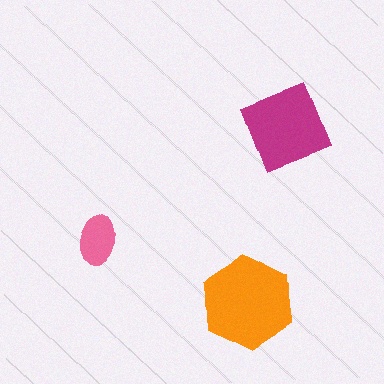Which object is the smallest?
The pink ellipse.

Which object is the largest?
The orange hexagon.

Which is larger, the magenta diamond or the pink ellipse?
The magenta diamond.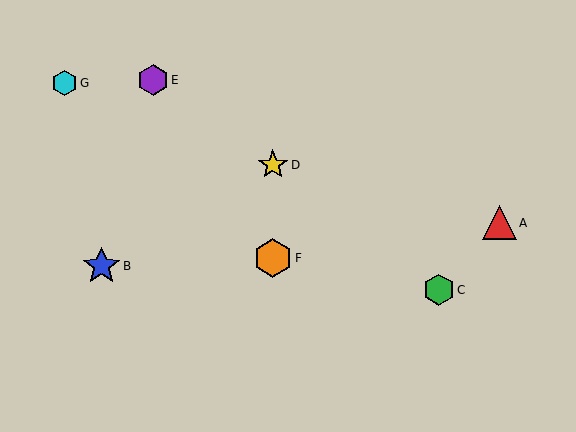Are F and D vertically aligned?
Yes, both are at x≈273.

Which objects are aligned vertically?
Objects D, F are aligned vertically.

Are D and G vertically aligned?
No, D is at x≈273 and G is at x≈65.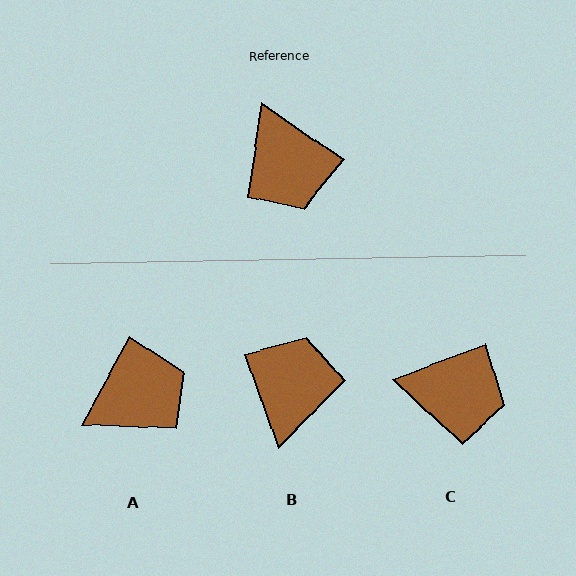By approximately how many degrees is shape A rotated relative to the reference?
Approximately 96 degrees counter-clockwise.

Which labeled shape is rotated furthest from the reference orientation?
B, about 144 degrees away.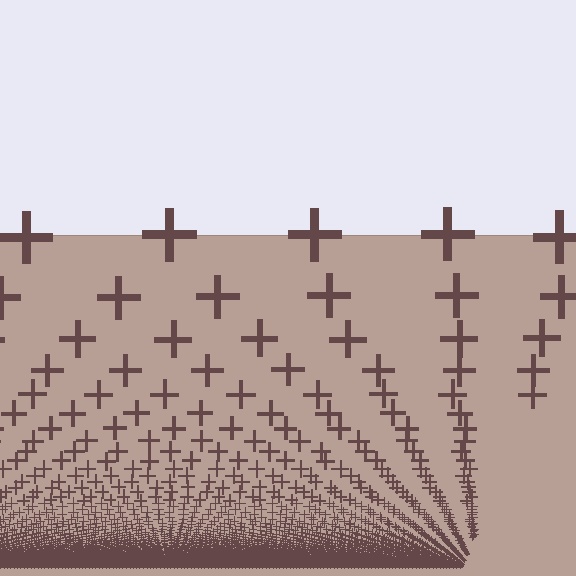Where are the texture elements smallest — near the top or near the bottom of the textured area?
Near the bottom.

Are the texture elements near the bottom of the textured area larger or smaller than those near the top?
Smaller. The gradient is inverted — elements near the bottom are smaller and denser.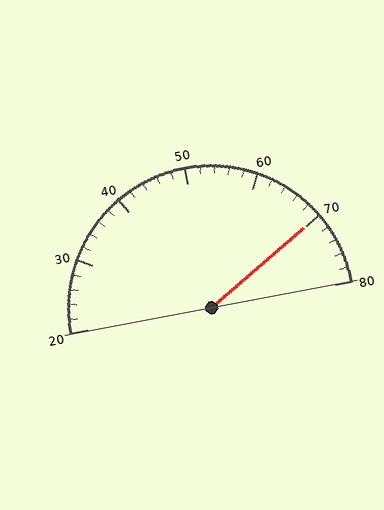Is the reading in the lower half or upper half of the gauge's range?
The reading is in the upper half of the range (20 to 80).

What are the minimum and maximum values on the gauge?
The gauge ranges from 20 to 80.